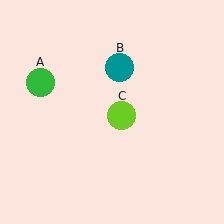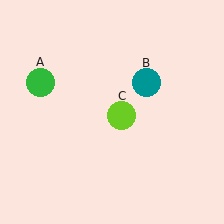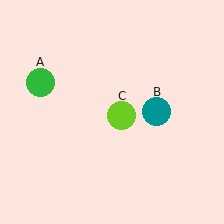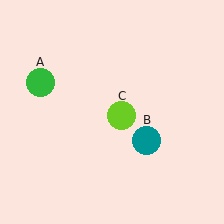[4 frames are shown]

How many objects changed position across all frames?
1 object changed position: teal circle (object B).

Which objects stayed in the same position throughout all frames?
Green circle (object A) and lime circle (object C) remained stationary.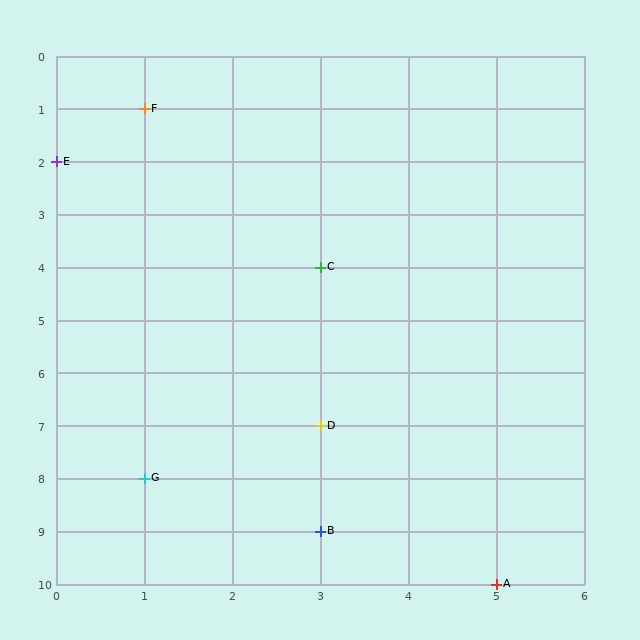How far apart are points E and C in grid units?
Points E and C are 3 columns and 2 rows apart (about 3.6 grid units diagonally).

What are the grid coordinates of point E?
Point E is at grid coordinates (0, 2).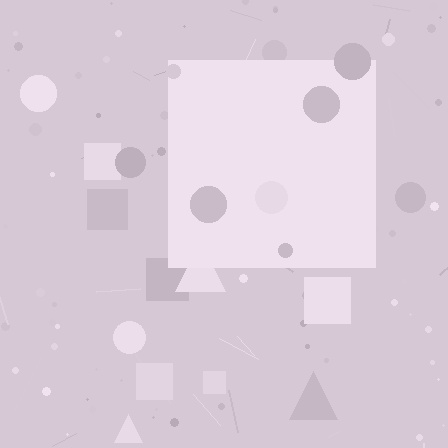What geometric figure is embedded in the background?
A square is embedded in the background.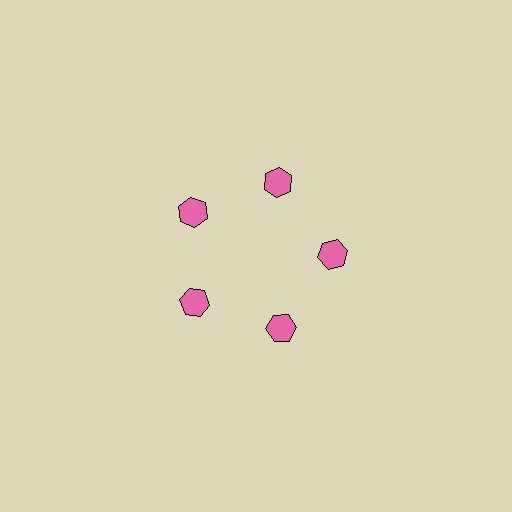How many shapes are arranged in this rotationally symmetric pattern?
There are 5 shapes, arranged in 5 groups of 1.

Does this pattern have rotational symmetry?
Yes, this pattern has 5-fold rotational symmetry. It looks the same after rotating 72 degrees around the center.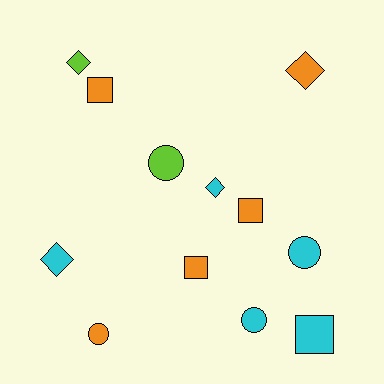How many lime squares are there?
There are no lime squares.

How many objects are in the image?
There are 12 objects.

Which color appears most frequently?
Orange, with 5 objects.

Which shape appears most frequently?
Square, with 4 objects.